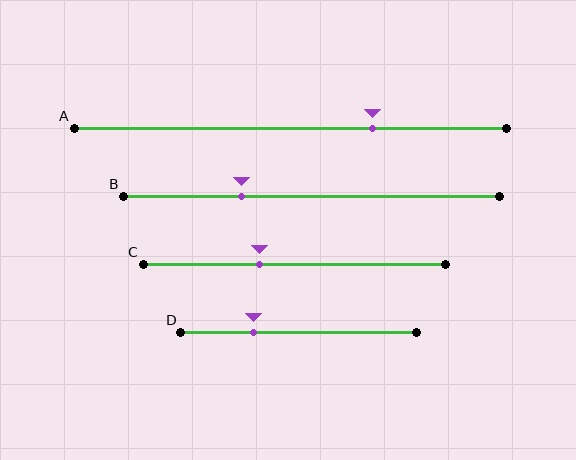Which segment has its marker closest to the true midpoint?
Segment C has its marker closest to the true midpoint.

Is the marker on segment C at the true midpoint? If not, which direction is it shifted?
No, the marker on segment C is shifted to the left by about 12% of the segment length.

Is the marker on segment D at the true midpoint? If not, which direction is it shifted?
No, the marker on segment D is shifted to the left by about 19% of the segment length.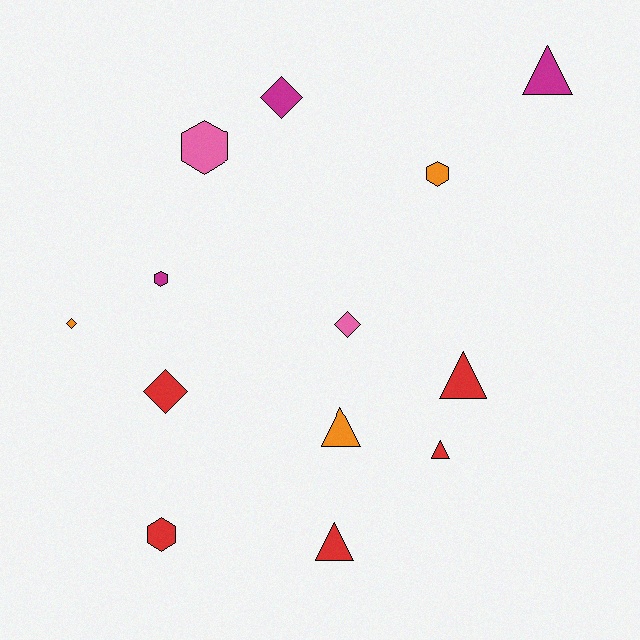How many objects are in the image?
There are 13 objects.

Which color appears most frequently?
Red, with 5 objects.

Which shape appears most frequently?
Triangle, with 5 objects.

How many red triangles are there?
There are 3 red triangles.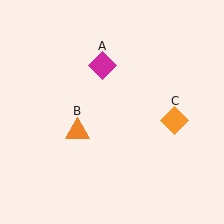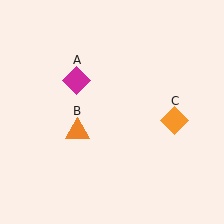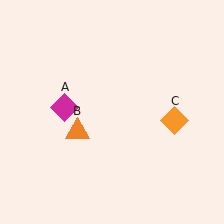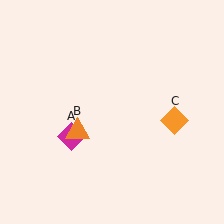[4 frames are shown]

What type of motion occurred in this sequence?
The magenta diamond (object A) rotated counterclockwise around the center of the scene.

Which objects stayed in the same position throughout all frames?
Orange triangle (object B) and orange diamond (object C) remained stationary.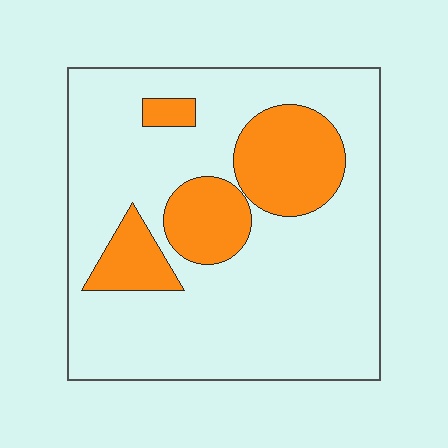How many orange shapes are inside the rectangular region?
4.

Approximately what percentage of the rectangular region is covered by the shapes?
Approximately 25%.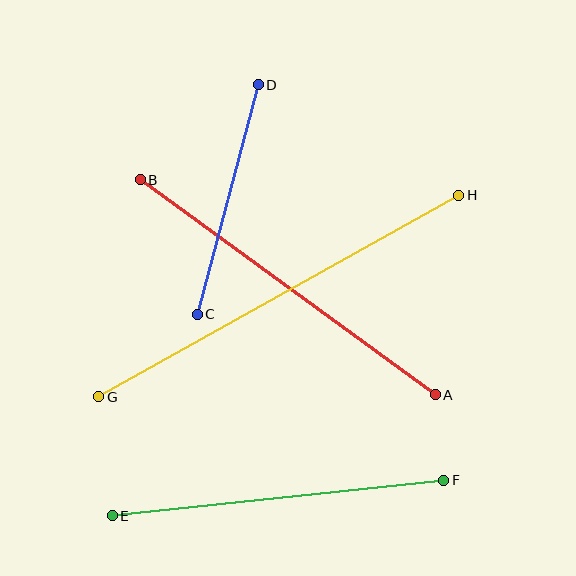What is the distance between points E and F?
The distance is approximately 333 pixels.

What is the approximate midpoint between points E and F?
The midpoint is at approximately (278, 498) pixels.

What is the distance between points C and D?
The distance is approximately 237 pixels.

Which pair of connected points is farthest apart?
Points G and H are farthest apart.